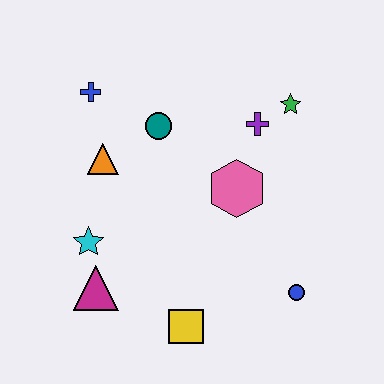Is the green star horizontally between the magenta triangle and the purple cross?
No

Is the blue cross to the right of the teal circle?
No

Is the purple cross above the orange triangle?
Yes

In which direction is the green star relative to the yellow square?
The green star is above the yellow square.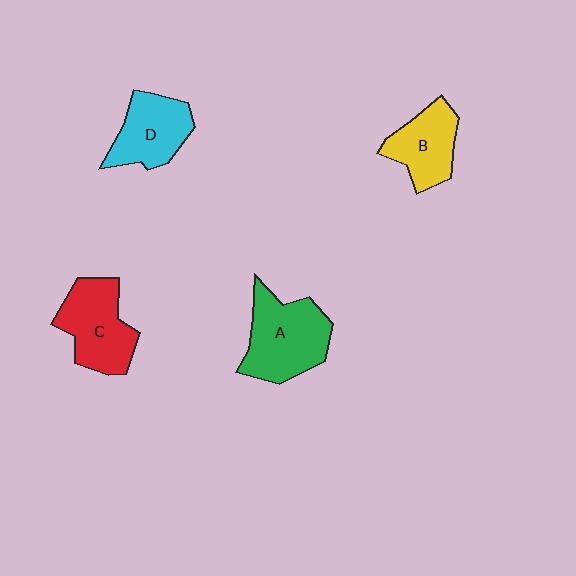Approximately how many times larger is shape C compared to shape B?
Approximately 1.2 times.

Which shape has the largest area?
Shape A (green).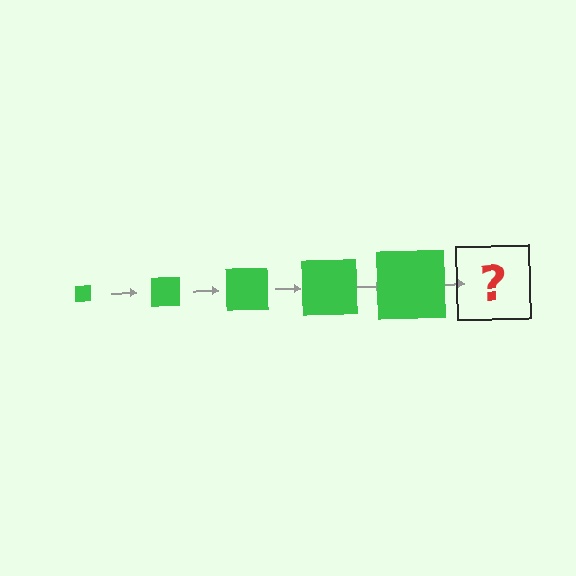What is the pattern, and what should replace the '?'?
The pattern is that the square gets progressively larger each step. The '?' should be a green square, larger than the previous one.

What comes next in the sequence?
The next element should be a green square, larger than the previous one.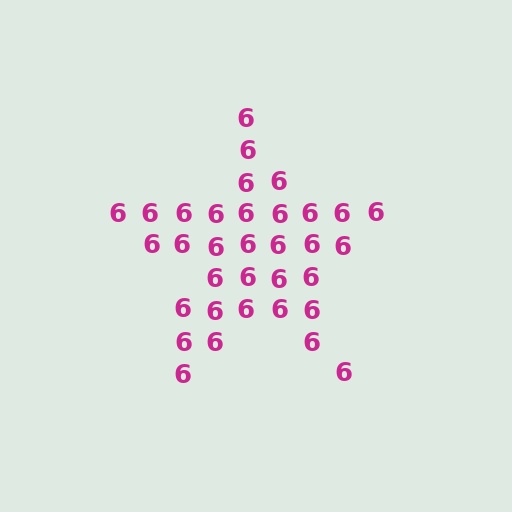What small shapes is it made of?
It is made of small digit 6's.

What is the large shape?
The large shape is a star.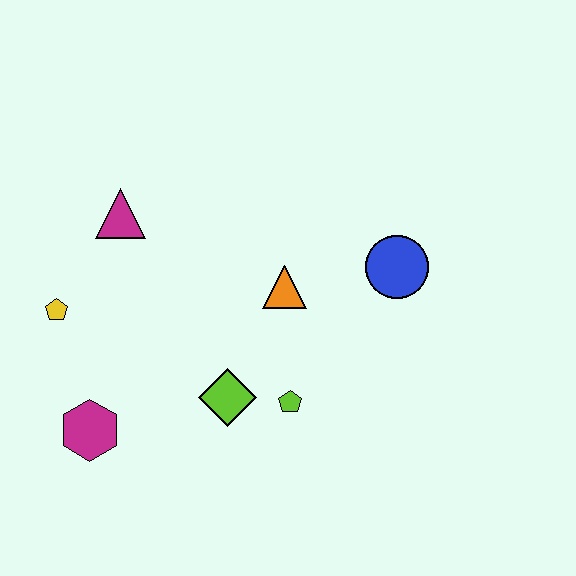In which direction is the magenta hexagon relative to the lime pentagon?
The magenta hexagon is to the left of the lime pentagon.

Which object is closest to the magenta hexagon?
The yellow pentagon is closest to the magenta hexagon.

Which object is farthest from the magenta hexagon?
The blue circle is farthest from the magenta hexagon.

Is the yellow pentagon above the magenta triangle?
No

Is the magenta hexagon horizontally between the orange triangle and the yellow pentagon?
Yes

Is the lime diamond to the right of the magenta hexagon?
Yes